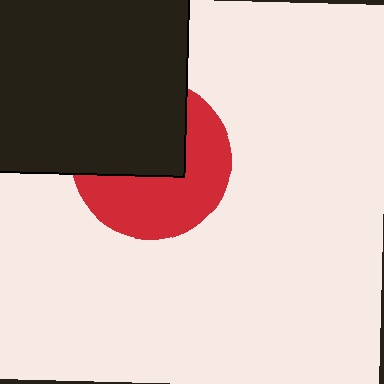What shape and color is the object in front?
The object in front is a black square.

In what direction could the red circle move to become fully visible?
The red circle could move down. That would shift it out from behind the black square entirely.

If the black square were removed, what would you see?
You would see the complete red circle.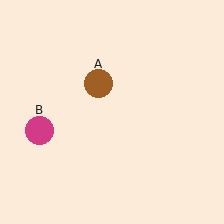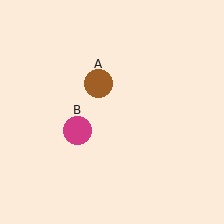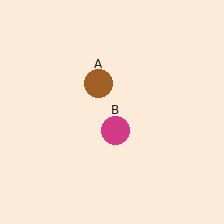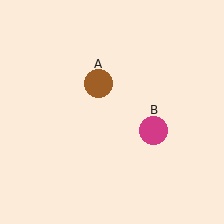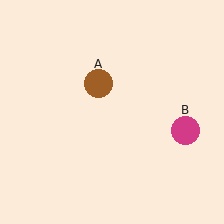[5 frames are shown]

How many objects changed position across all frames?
1 object changed position: magenta circle (object B).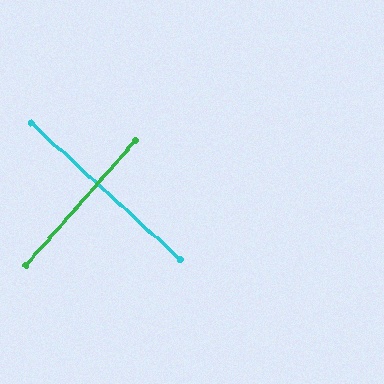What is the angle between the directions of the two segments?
Approximately 89 degrees.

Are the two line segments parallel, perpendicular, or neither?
Perpendicular — they meet at approximately 89°.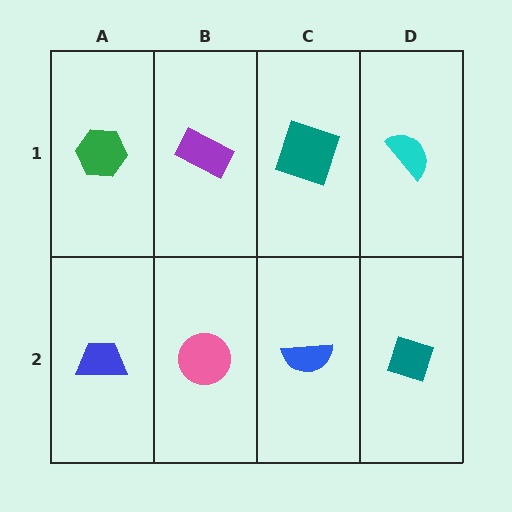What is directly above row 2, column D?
A cyan semicircle.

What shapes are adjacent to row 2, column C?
A teal square (row 1, column C), a pink circle (row 2, column B), a teal diamond (row 2, column D).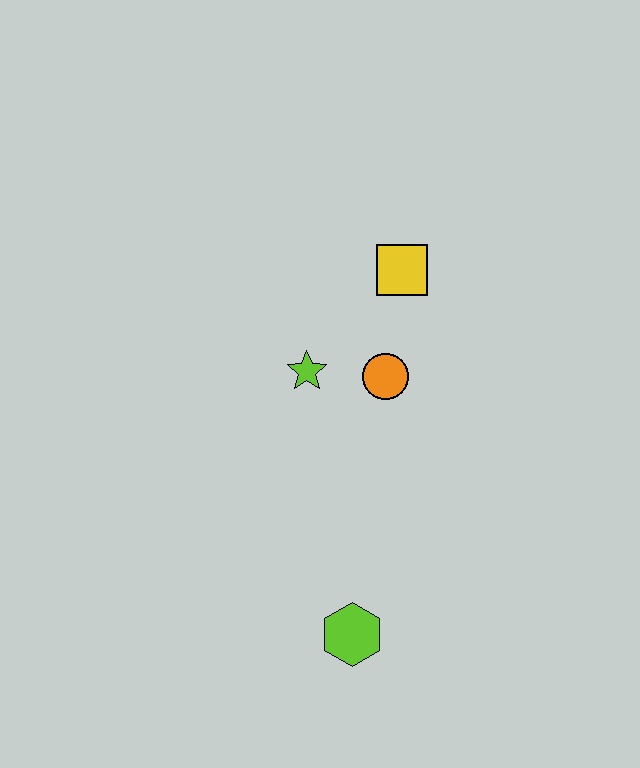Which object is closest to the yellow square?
The orange circle is closest to the yellow square.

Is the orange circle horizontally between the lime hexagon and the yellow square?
Yes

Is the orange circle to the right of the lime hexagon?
Yes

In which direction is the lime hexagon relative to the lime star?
The lime hexagon is below the lime star.